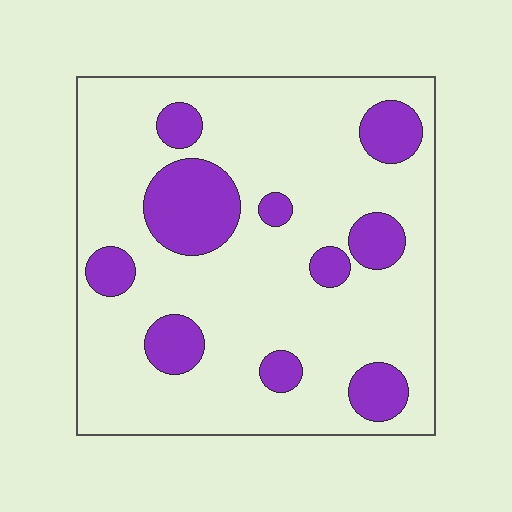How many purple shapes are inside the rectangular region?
10.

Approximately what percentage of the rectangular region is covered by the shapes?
Approximately 20%.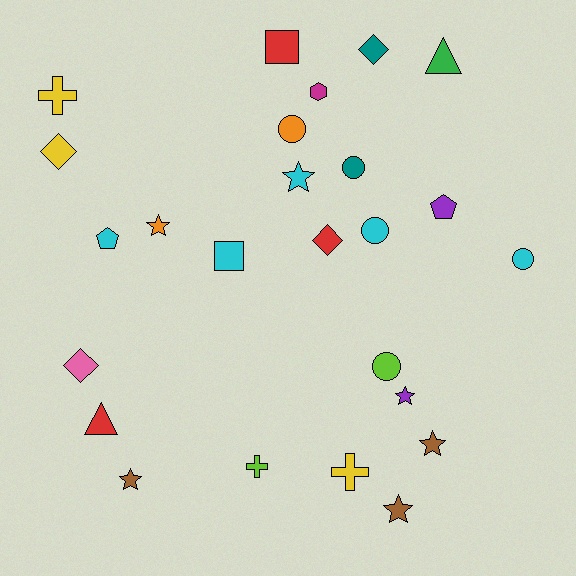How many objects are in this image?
There are 25 objects.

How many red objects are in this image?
There are 3 red objects.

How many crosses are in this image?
There are 3 crosses.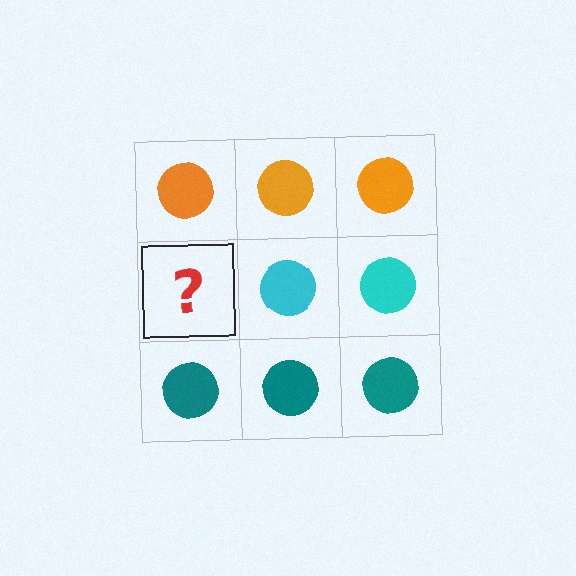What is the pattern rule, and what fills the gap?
The rule is that each row has a consistent color. The gap should be filled with a cyan circle.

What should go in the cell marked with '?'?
The missing cell should contain a cyan circle.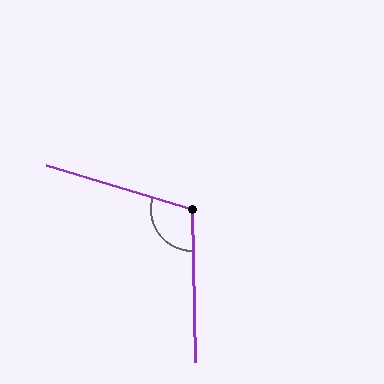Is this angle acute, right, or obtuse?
It is obtuse.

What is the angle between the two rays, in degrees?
Approximately 108 degrees.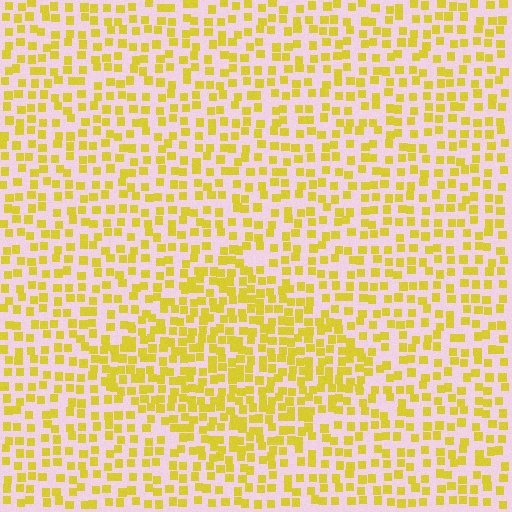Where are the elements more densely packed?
The elements are more densely packed inside the diamond boundary.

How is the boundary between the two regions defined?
The boundary is defined by a change in element density (approximately 1.7x ratio). All elements are the same color, size, and shape.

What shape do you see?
I see a diamond.